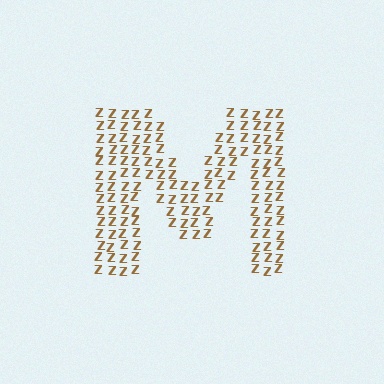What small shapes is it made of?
It is made of small letter Z's.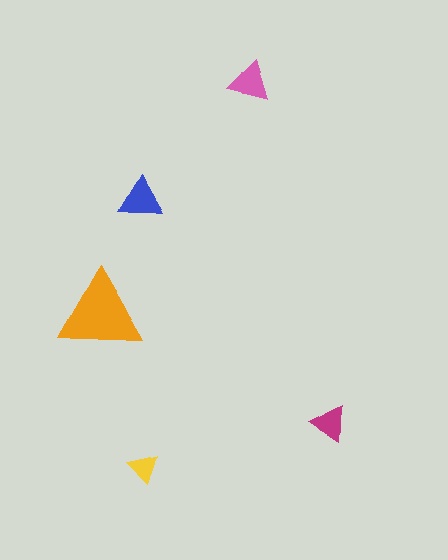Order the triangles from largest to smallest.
the orange one, the blue one, the pink one, the magenta one, the yellow one.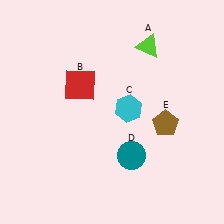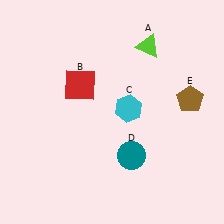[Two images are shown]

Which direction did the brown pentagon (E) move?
The brown pentagon (E) moved right.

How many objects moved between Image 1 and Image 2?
1 object moved between the two images.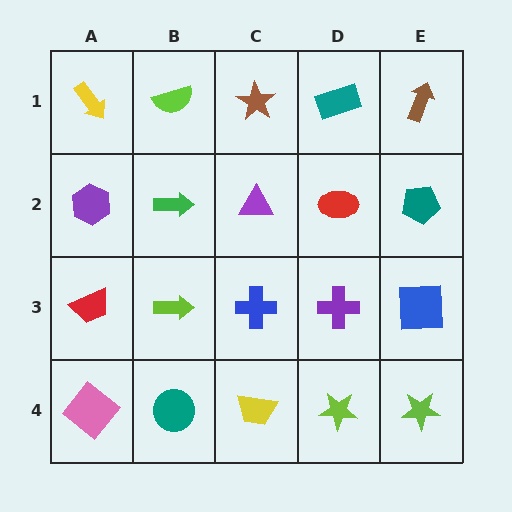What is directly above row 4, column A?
A red trapezoid.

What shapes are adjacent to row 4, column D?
A purple cross (row 3, column D), a yellow trapezoid (row 4, column C), a lime star (row 4, column E).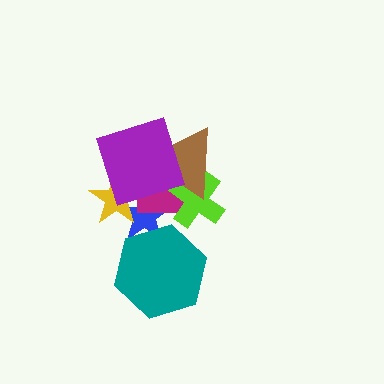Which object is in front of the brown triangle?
The purple diamond is in front of the brown triangle.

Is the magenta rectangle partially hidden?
Yes, it is partially covered by another shape.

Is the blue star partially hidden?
Yes, it is partially covered by another shape.